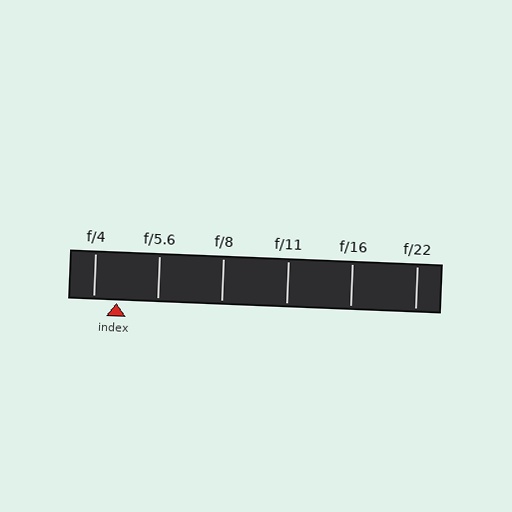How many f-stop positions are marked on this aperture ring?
There are 6 f-stop positions marked.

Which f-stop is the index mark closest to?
The index mark is closest to f/4.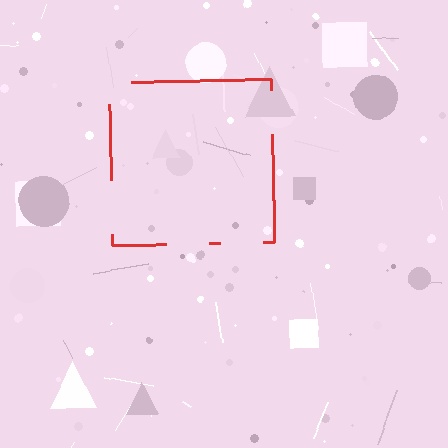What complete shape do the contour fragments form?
The contour fragments form a square.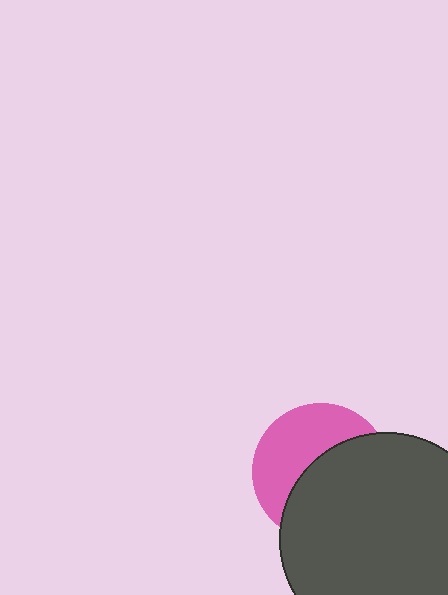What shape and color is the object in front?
The object in front is a dark gray circle.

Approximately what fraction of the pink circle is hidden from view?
Roughly 55% of the pink circle is hidden behind the dark gray circle.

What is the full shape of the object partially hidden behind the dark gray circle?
The partially hidden object is a pink circle.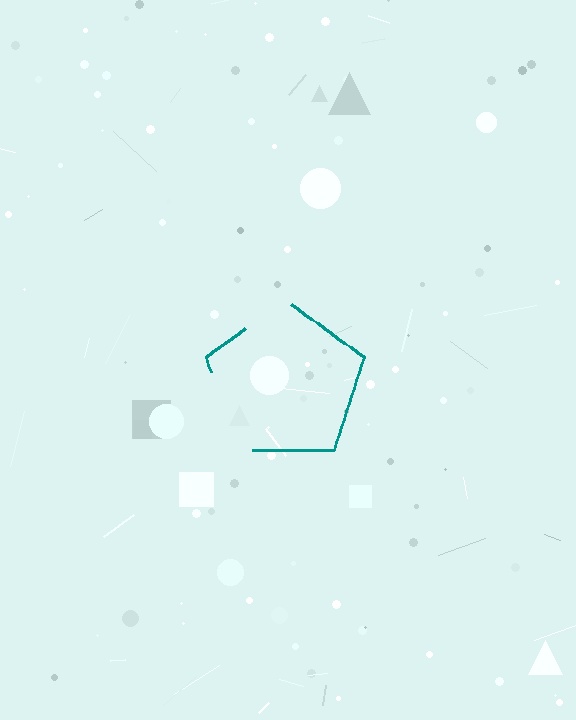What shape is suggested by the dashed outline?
The dashed outline suggests a pentagon.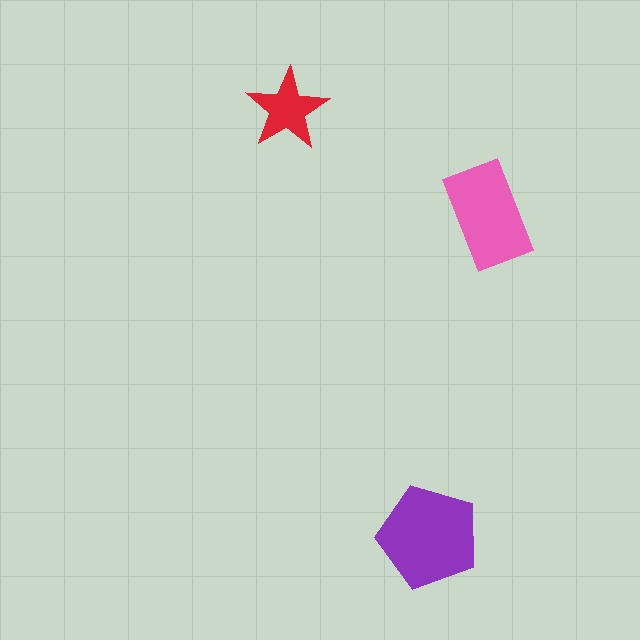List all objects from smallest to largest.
The red star, the pink rectangle, the purple pentagon.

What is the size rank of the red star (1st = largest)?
3rd.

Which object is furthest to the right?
The pink rectangle is rightmost.